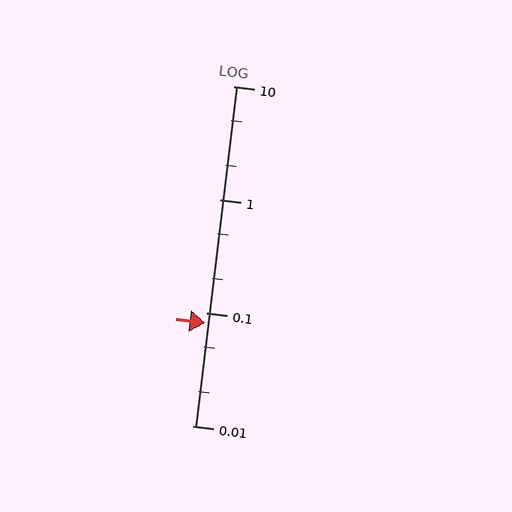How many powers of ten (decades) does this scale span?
The scale spans 3 decades, from 0.01 to 10.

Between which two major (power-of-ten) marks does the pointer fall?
The pointer is between 0.01 and 0.1.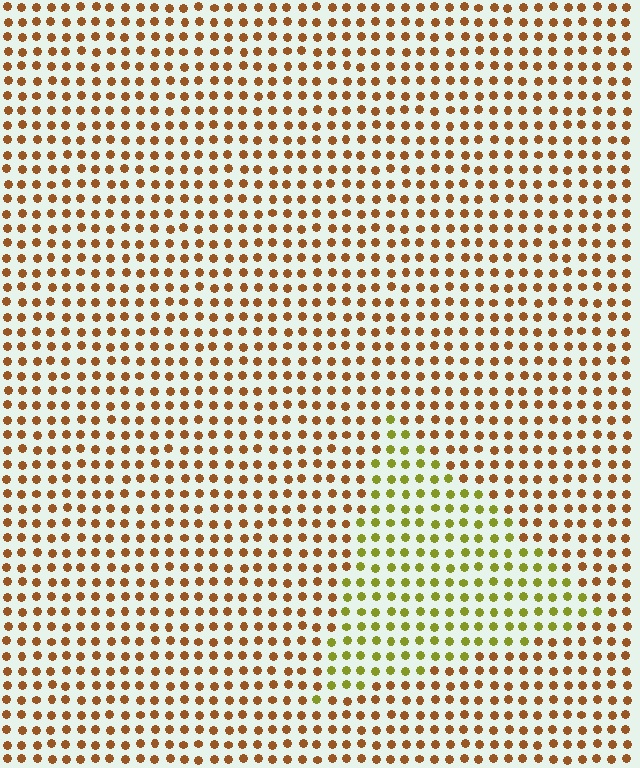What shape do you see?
I see a triangle.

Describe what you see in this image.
The image is filled with small brown elements in a uniform arrangement. A triangle-shaped region is visible where the elements are tinted to a slightly different hue, forming a subtle color boundary.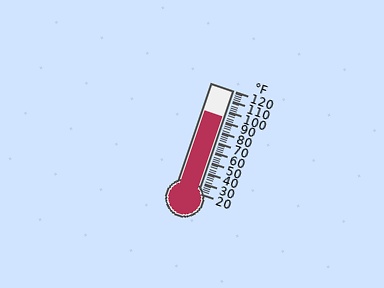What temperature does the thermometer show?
The thermometer shows approximately 94°F.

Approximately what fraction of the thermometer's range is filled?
The thermometer is filled to approximately 75% of its range.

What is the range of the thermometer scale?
The thermometer scale ranges from 20°F to 120°F.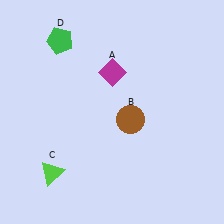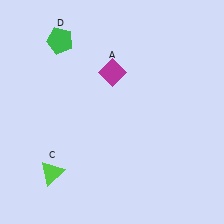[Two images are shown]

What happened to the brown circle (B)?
The brown circle (B) was removed in Image 2. It was in the bottom-right area of Image 1.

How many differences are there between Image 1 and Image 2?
There is 1 difference between the two images.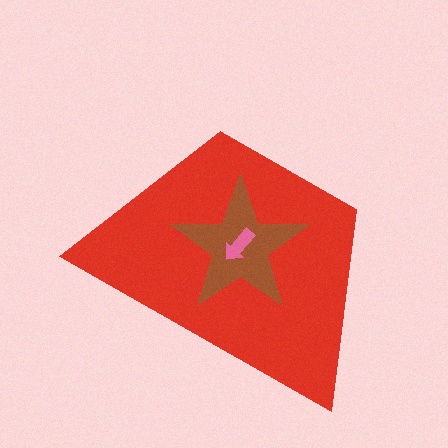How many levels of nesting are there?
3.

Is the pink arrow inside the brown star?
Yes.